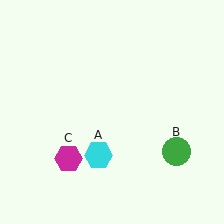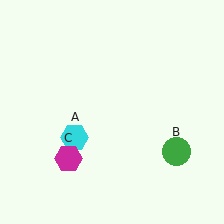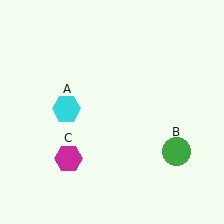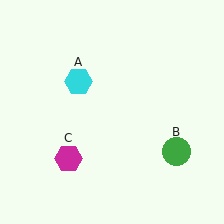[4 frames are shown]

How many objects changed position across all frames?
1 object changed position: cyan hexagon (object A).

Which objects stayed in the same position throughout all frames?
Green circle (object B) and magenta hexagon (object C) remained stationary.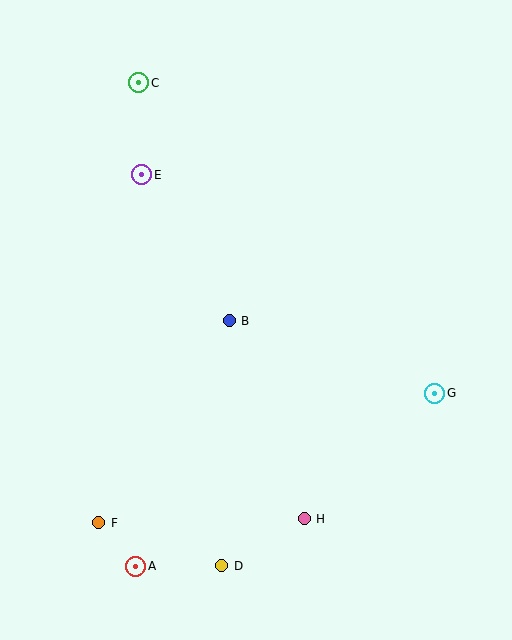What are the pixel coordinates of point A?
Point A is at (136, 566).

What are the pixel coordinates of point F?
Point F is at (99, 523).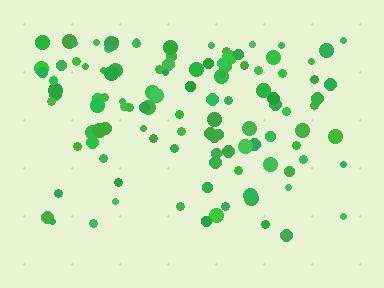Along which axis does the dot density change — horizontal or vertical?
Vertical.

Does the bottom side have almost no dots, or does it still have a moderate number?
Still a moderate number, just noticeably fewer than the top.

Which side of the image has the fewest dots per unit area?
The bottom.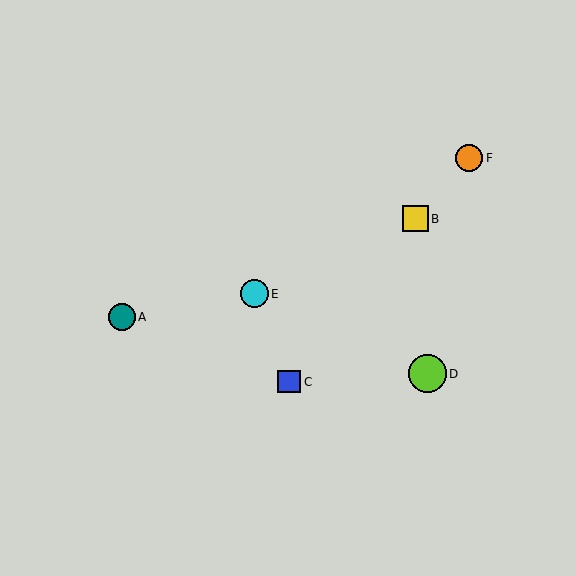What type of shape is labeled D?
Shape D is a lime circle.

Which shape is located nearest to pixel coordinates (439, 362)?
The lime circle (labeled D) at (427, 374) is nearest to that location.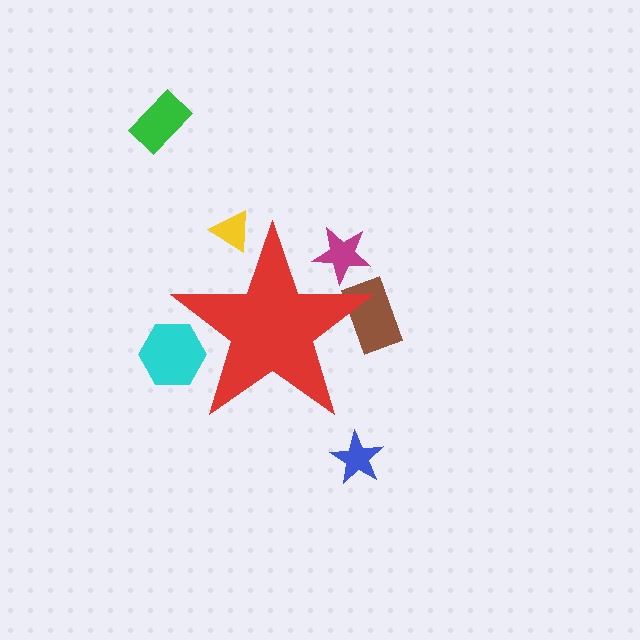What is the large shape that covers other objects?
A red star.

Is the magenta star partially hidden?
Yes, the magenta star is partially hidden behind the red star.